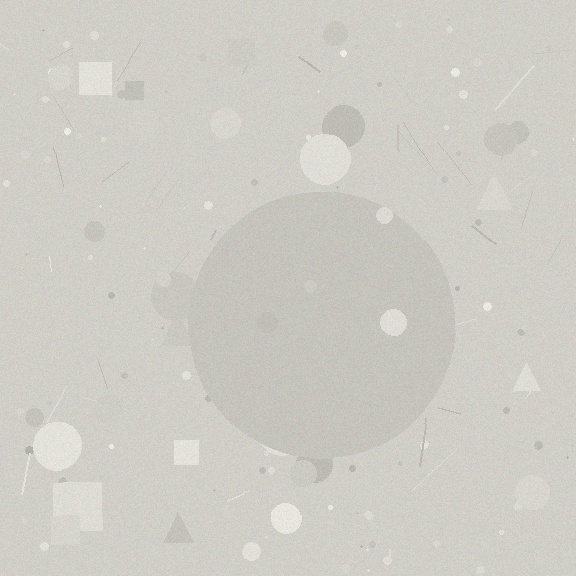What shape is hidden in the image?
A circle is hidden in the image.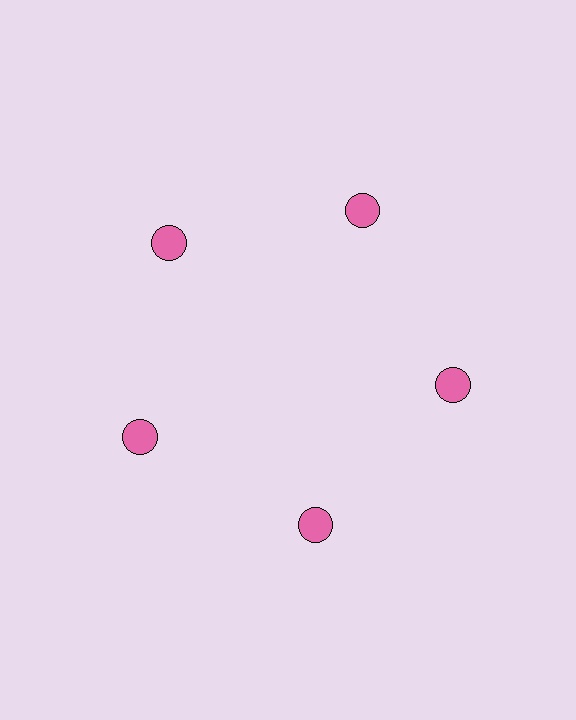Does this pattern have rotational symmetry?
Yes, this pattern has 5-fold rotational symmetry. It looks the same after rotating 72 degrees around the center.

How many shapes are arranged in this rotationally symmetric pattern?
There are 5 shapes, arranged in 5 groups of 1.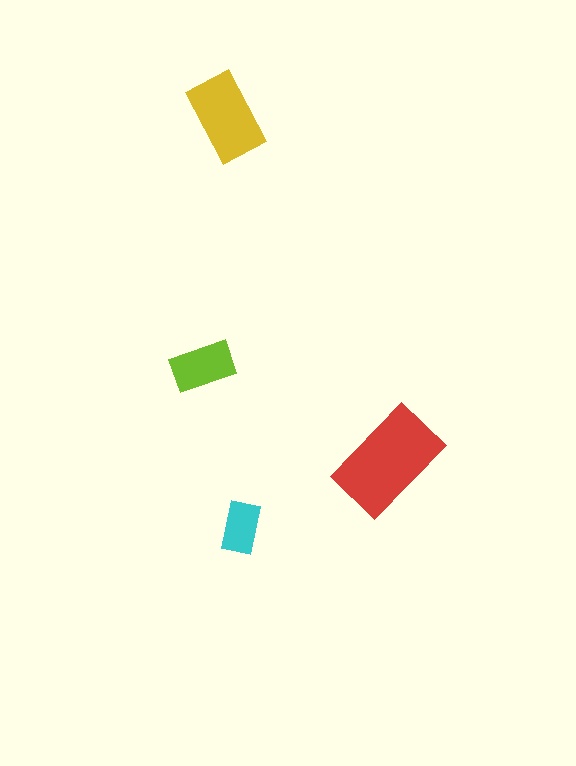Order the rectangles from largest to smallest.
the red one, the yellow one, the lime one, the cyan one.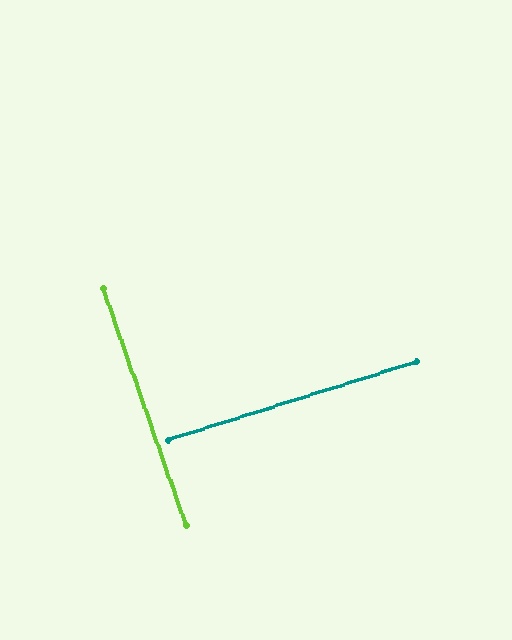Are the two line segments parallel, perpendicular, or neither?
Perpendicular — they meet at approximately 88°.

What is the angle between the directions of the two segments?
Approximately 88 degrees.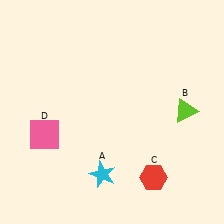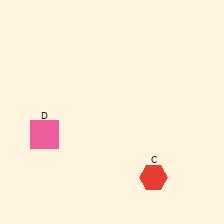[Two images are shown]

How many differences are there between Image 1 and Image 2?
There are 2 differences between the two images.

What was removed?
The cyan star (A), the lime triangle (B) were removed in Image 2.